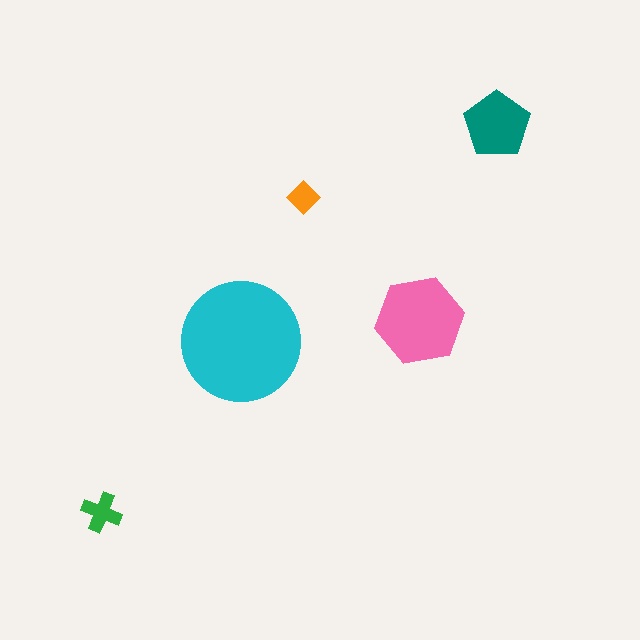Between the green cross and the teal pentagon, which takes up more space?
The teal pentagon.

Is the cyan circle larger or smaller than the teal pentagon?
Larger.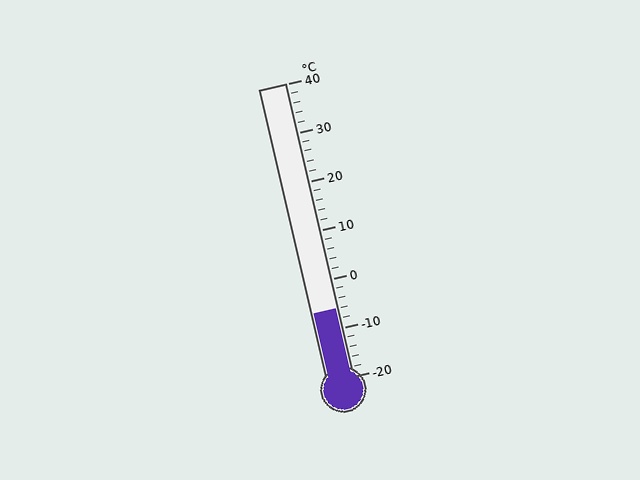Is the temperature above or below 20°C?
The temperature is below 20°C.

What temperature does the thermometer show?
The thermometer shows approximately -6°C.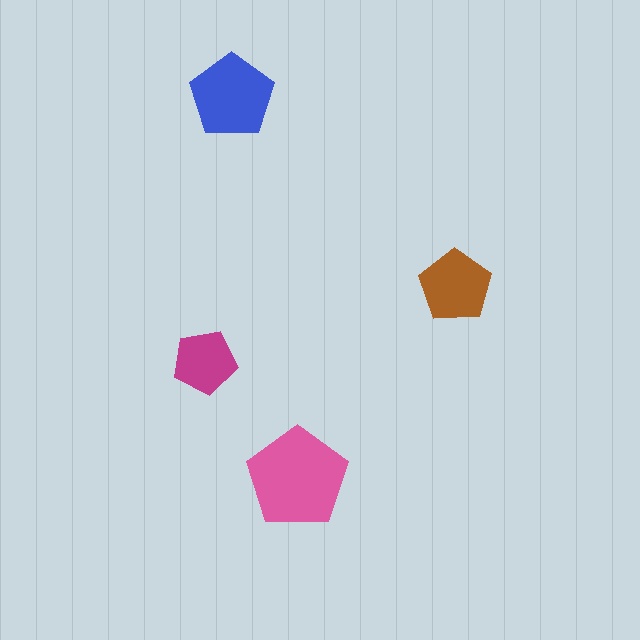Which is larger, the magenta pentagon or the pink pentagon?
The pink one.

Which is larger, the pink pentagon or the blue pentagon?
The pink one.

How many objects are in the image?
There are 4 objects in the image.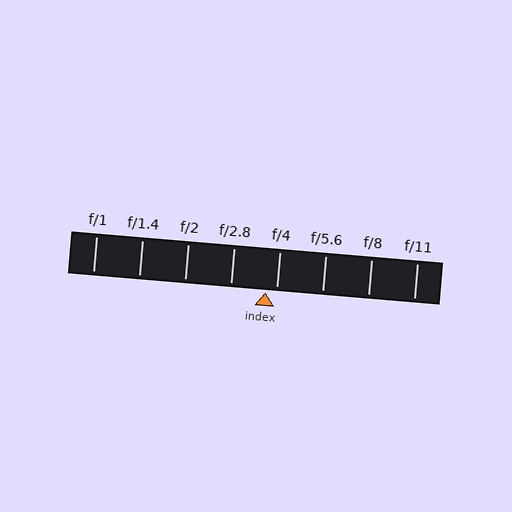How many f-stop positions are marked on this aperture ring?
There are 8 f-stop positions marked.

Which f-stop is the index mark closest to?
The index mark is closest to f/4.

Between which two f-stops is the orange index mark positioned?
The index mark is between f/2.8 and f/4.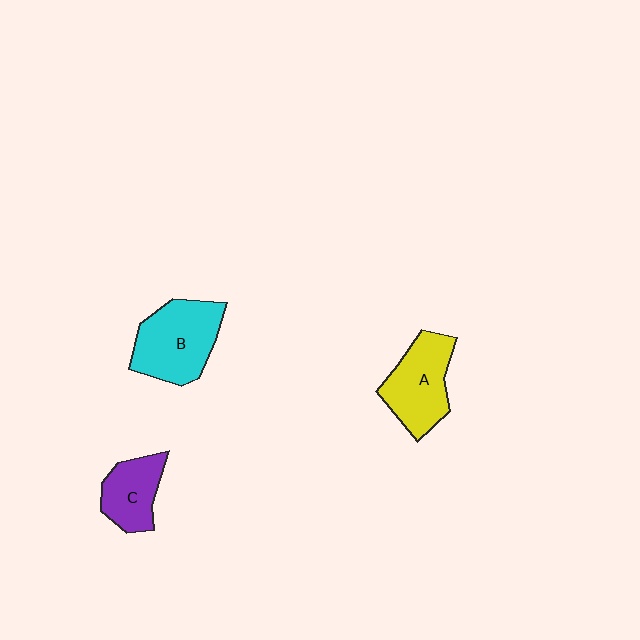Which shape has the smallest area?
Shape C (purple).